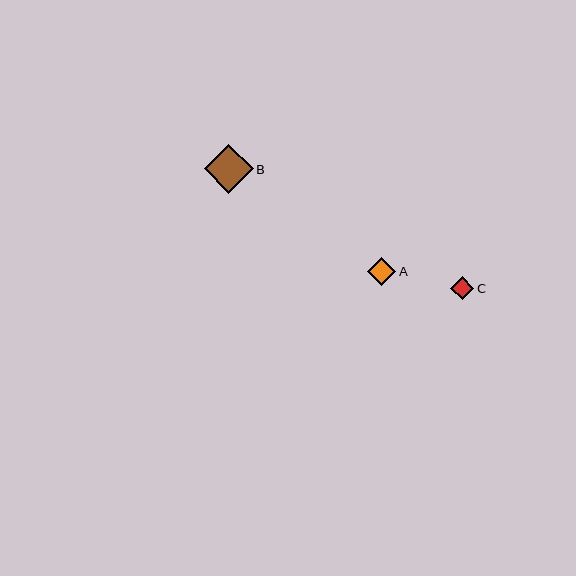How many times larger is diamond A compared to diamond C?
Diamond A is approximately 1.2 times the size of diamond C.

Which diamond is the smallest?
Diamond C is the smallest with a size of approximately 23 pixels.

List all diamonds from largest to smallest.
From largest to smallest: B, A, C.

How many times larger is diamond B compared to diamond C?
Diamond B is approximately 2.1 times the size of diamond C.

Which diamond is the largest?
Diamond B is the largest with a size of approximately 49 pixels.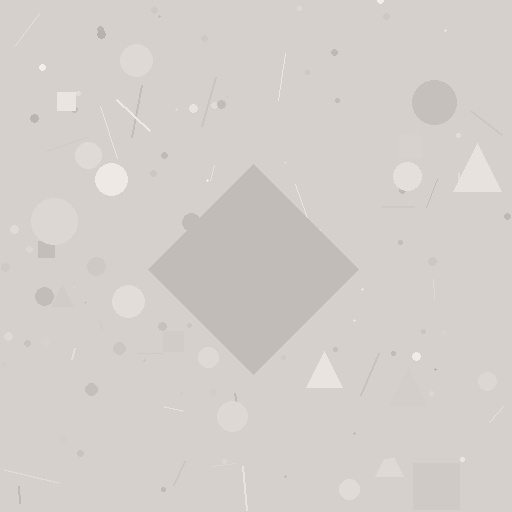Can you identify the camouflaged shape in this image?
The camouflaged shape is a diamond.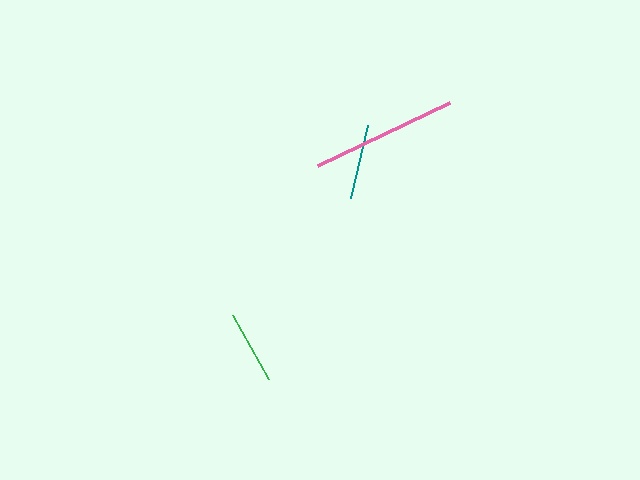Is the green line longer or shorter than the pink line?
The pink line is longer than the green line.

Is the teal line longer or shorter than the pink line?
The pink line is longer than the teal line.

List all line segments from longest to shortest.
From longest to shortest: pink, teal, green.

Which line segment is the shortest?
The green line is the shortest at approximately 74 pixels.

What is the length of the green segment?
The green segment is approximately 74 pixels long.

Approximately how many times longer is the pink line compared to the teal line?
The pink line is approximately 2.0 times the length of the teal line.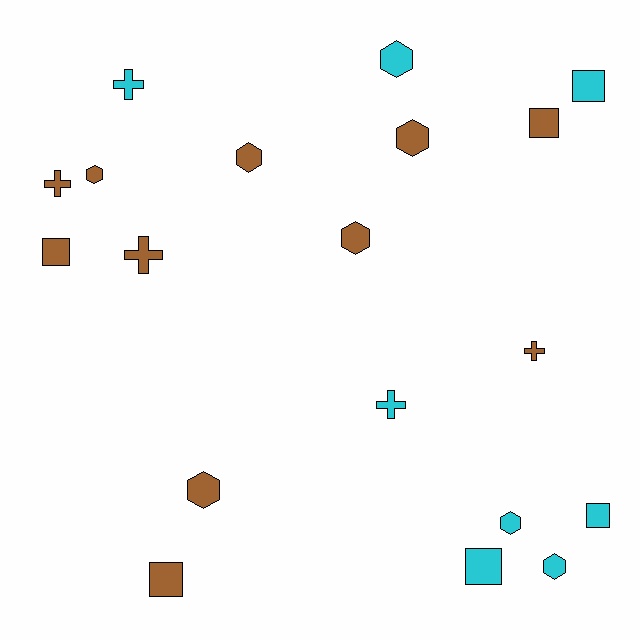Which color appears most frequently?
Brown, with 11 objects.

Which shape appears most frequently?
Hexagon, with 8 objects.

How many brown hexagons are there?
There are 5 brown hexagons.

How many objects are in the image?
There are 19 objects.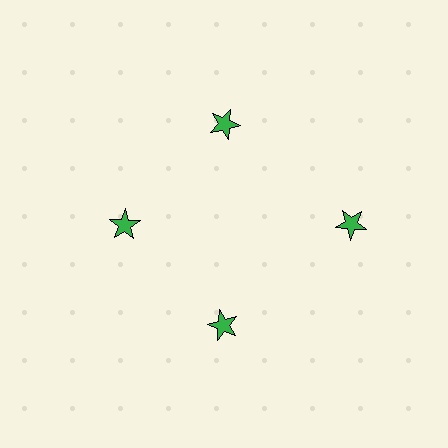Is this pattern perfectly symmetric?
No. The 4 green stars are arranged in a ring, but one element near the 3 o'clock position is pushed outward from the center, breaking the 4-fold rotational symmetry.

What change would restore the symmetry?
The symmetry would be restored by moving it inward, back onto the ring so that all 4 stars sit at equal angles and equal distance from the center.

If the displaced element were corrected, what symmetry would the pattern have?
It would have 4-fold rotational symmetry — the pattern would map onto itself every 90 degrees.